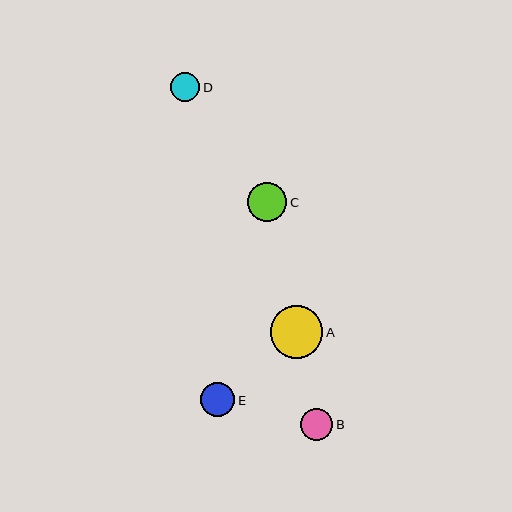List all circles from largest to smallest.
From largest to smallest: A, C, E, B, D.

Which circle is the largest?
Circle A is the largest with a size of approximately 53 pixels.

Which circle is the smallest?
Circle D is the smallest with a size of approximately 29 pixels.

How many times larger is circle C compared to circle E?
Circle C is approximately 1.2 times the size of circle E.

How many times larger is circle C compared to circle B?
Circle C is approximately 1.2 times the size of circle B.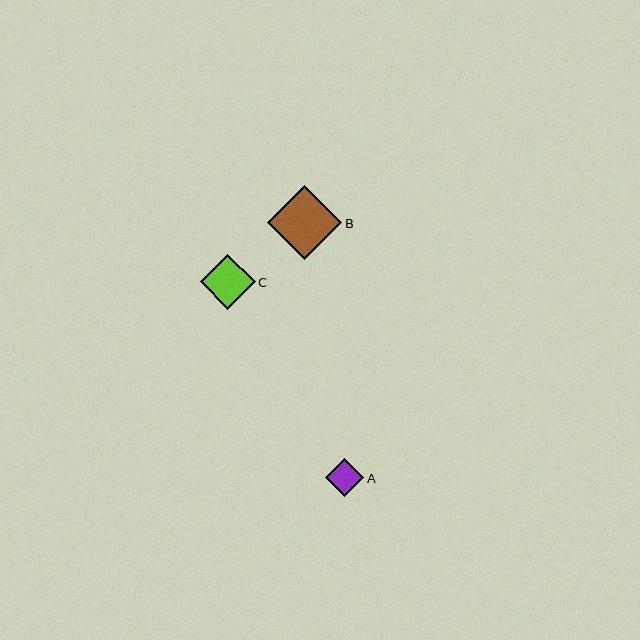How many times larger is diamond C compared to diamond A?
Diamond C is approximately 1.4 times the size of diamond A.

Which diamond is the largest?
Diamond B is the largest with a size of approximately 74 pixels.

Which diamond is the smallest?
Diamond A is the smallest with a size of approximately 38 pixels.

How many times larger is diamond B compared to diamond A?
Diamond B is approximately 1.9 times the size of diamond A.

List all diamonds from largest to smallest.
From largest to smallest: B, C, A.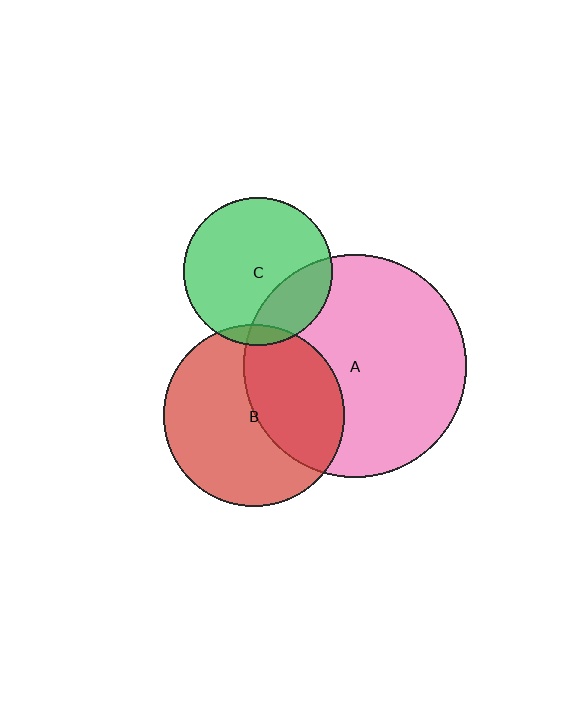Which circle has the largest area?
Circle A (pink).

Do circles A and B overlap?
Yes.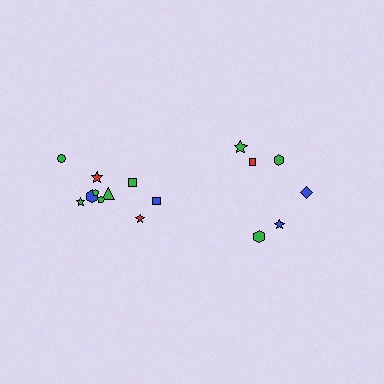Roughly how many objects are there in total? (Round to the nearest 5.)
Roughly 15 objects in total.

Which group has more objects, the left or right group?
The left group.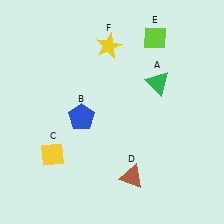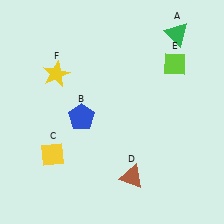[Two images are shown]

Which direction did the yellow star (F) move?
The yellow star (F) moved left.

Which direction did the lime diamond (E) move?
The lime diamond (E) moved down.